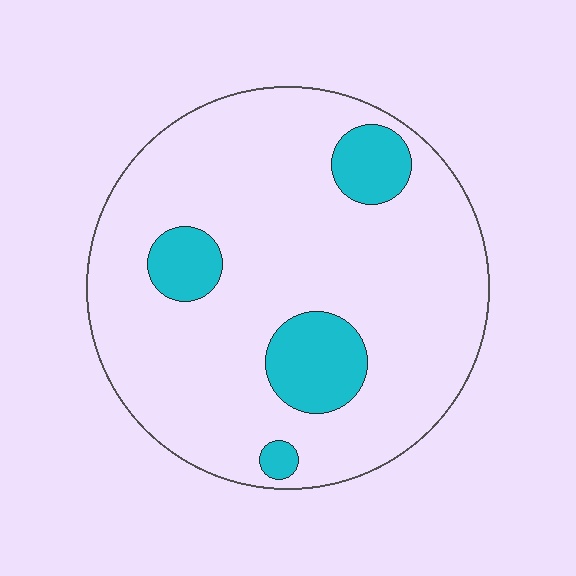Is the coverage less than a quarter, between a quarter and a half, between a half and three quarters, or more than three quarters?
Less than a quarter.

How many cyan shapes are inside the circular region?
4.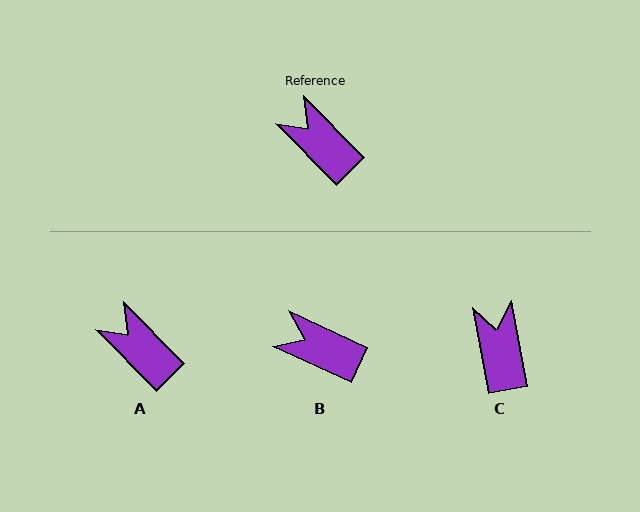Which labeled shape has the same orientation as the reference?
A.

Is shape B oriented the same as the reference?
No, it is off by about 20 degrees.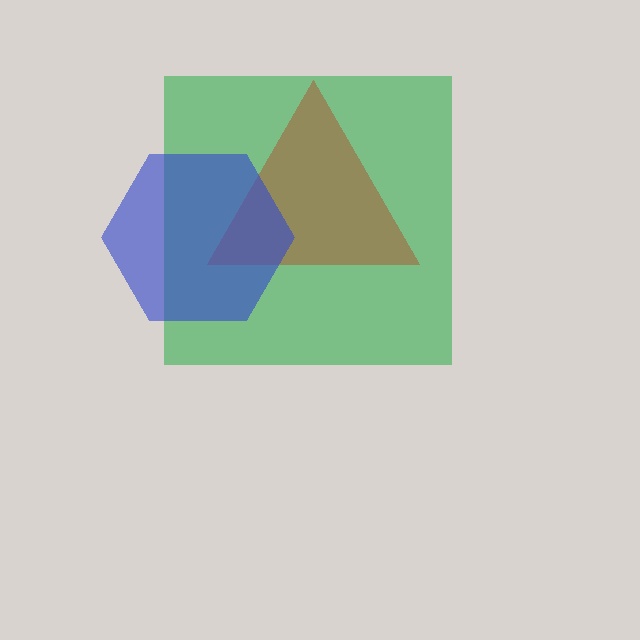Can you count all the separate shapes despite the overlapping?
Yes, there are 3 separate shapes.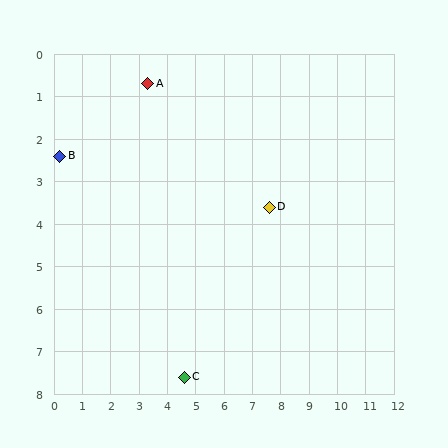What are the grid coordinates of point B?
Point B is at approximately (0.2, 2.4).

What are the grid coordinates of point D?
Point D is at approximately (7.6, 3.6).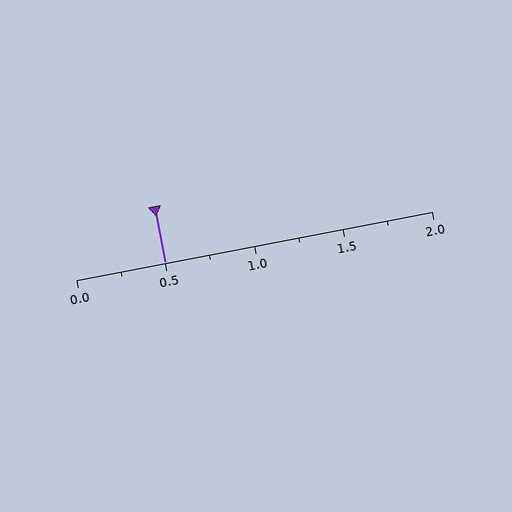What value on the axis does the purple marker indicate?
The marker indicates approximately 0.5.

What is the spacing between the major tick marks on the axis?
The major ticks are spaced 0.5 apart.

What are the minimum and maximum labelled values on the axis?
The axis runs from 0.0 to 2.0.